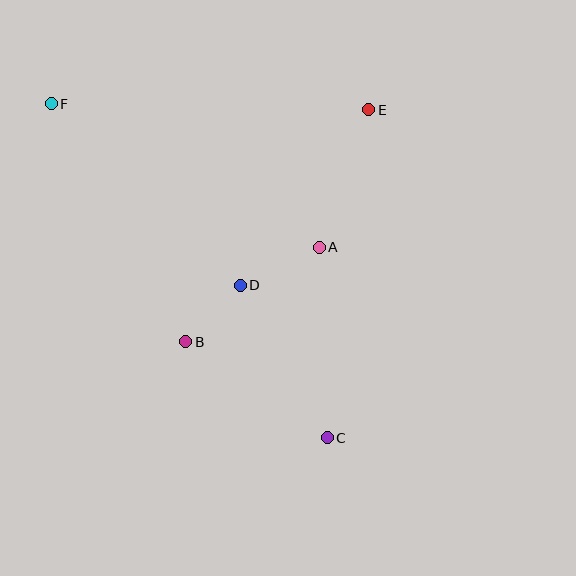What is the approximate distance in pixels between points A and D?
The distance between A and D is approximately 88 pixels.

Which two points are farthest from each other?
Points C and F are farthest from each other.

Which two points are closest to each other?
Points B and D are closest to each other.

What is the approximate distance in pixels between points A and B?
The distance between A and B is approximately 164 pixels.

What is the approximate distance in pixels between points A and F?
The distance between A and F is approximately 304 pixels.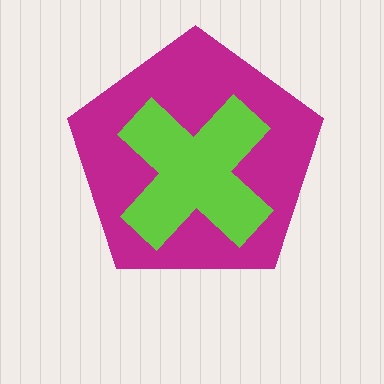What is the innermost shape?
The lime cross.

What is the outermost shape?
The magenta pentagon.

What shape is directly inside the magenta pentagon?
The lime cross.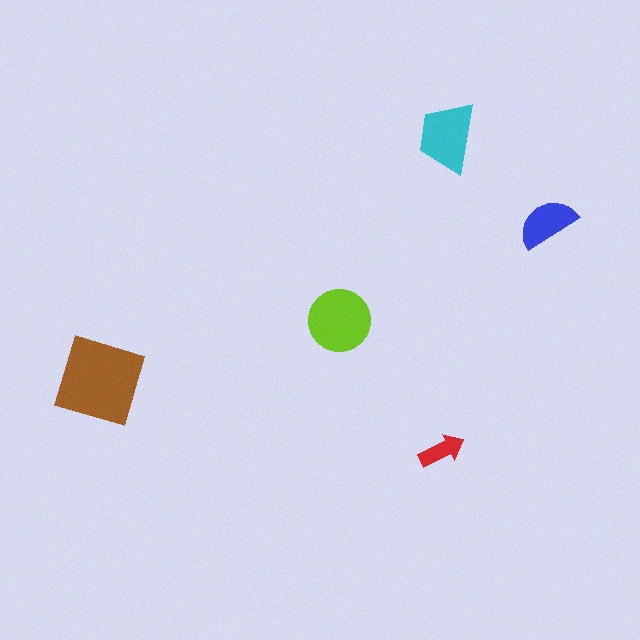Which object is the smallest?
The red arrow.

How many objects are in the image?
There are 5 objects in the image.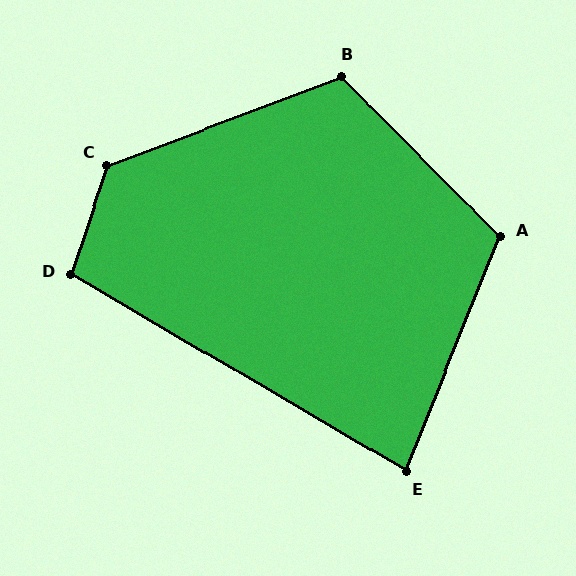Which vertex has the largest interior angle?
C, at approximately 130 degrees.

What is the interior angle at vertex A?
Approximately 113 degrees (obtuse).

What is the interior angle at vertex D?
Approximately 102 degrees (obtuse).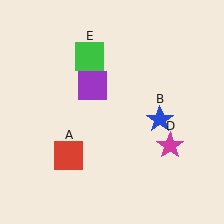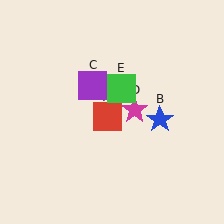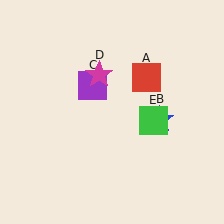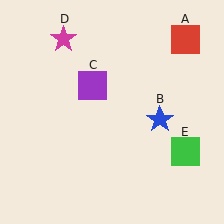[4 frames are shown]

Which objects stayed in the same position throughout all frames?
Blue star (object B) and purple square (object C) remained stationary.